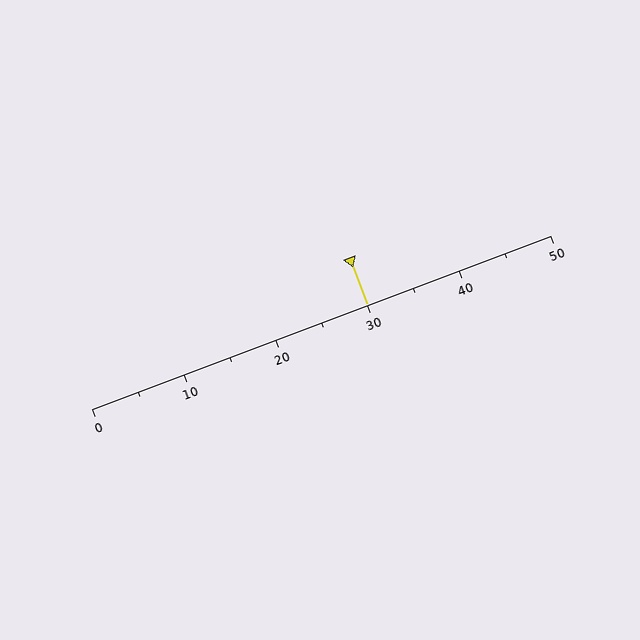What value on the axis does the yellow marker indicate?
The marker indicates approximately 30.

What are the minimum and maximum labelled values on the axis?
The axis runs from 0 to 50.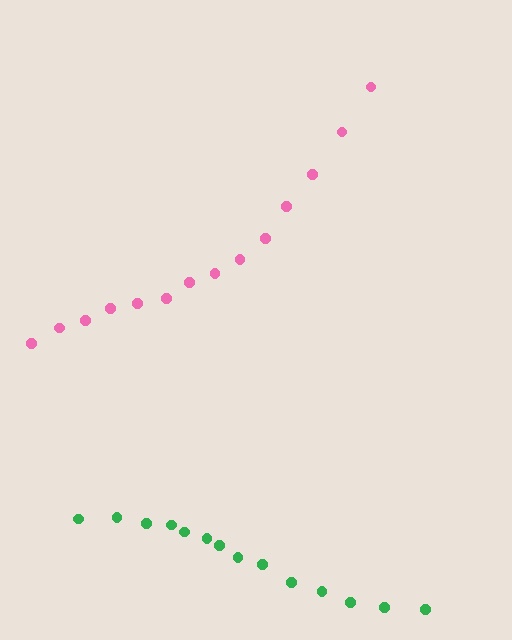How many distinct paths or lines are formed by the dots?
There are 2 distinct paths.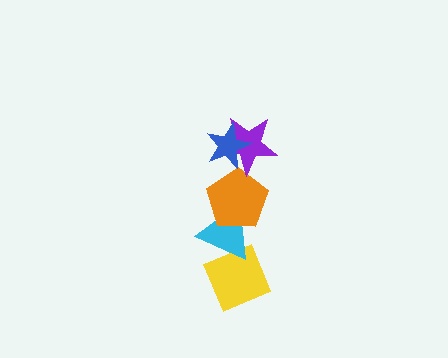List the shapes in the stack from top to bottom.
From top to bottom: the blue star, the purple star, the orange pentagon, the cyan triangle, the yellow diamond.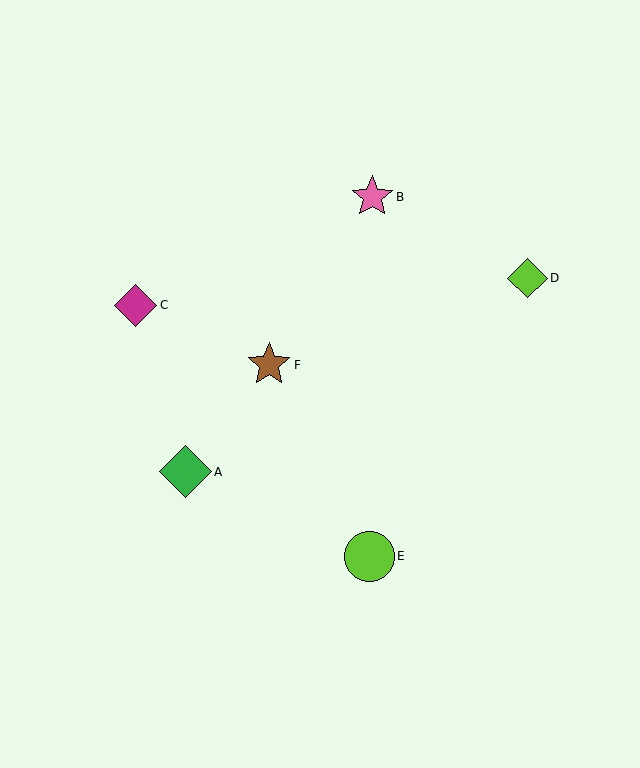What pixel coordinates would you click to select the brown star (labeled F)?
Click at (269, 365) to select the brown star F.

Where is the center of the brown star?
The center of the brown star is at (269, 365).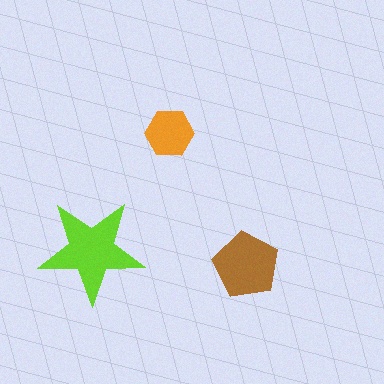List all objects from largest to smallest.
The lime star, the brown pentagon, the orange hexagon.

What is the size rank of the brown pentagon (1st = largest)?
2nd.